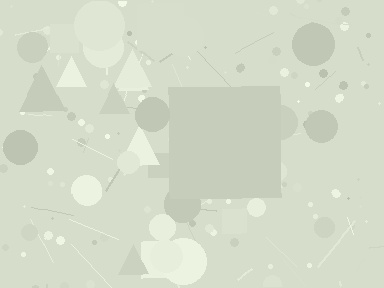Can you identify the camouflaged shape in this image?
The camouflaged shape is a square.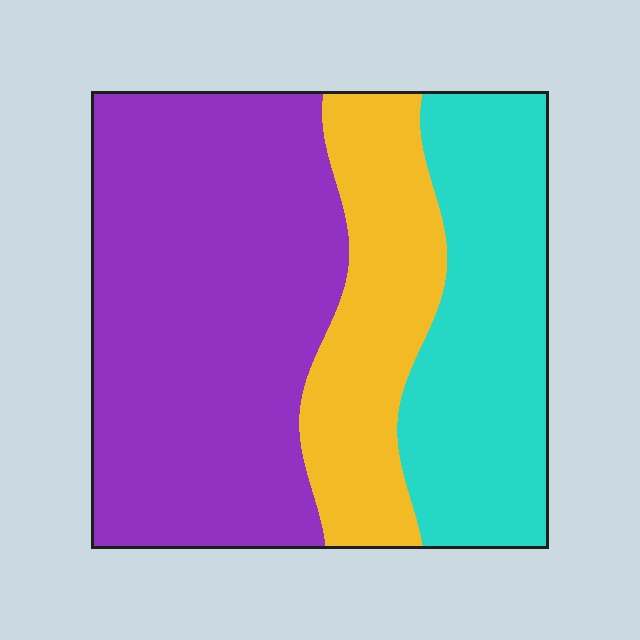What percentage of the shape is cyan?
Cyan covers 28% of the shape.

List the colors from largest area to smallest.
From largest to smallest: purple, cyan, yellow.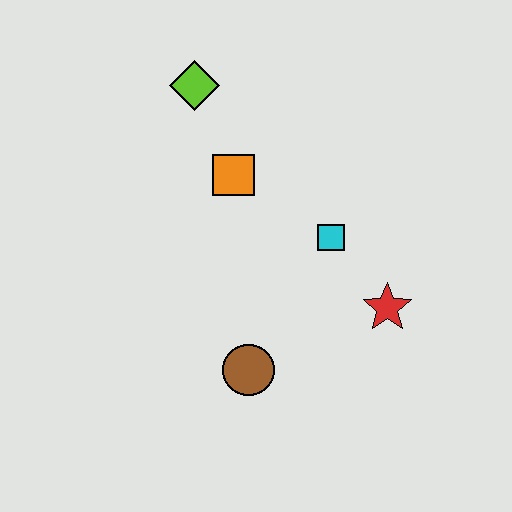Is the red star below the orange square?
Yes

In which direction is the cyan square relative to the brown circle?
The cyan square is above the brown circle.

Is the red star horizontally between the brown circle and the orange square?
No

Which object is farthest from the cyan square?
The lime diamond is farthest from the cyan square.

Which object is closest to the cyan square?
The red star is closest to the cyan square.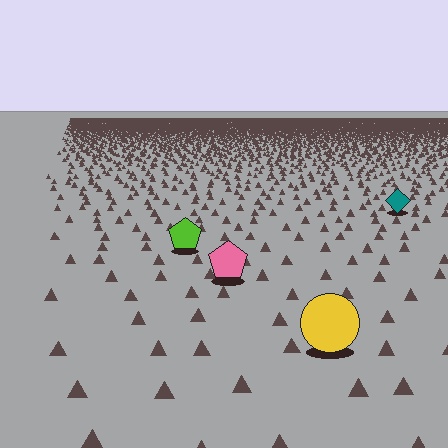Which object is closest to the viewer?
The yellow circle is closest. The texture marks near it are larger and more spread out.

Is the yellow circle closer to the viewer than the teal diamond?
Yes. The yellow circle is closer — you can tell from the texture gradient: the ground texture is coarser near it.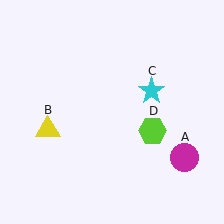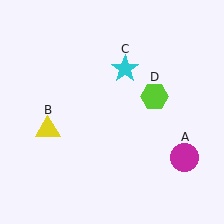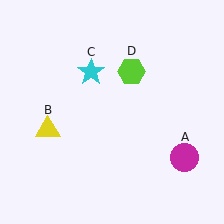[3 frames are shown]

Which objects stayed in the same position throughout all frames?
Magenta circle (object A) and yellow triangle (object B) remained stationary.